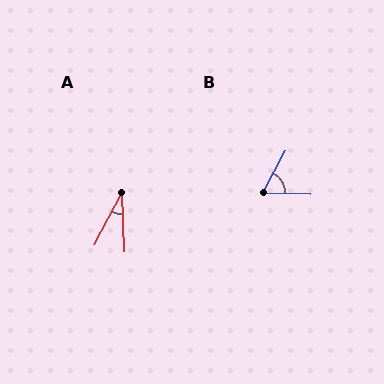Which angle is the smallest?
A, at approximately 30 degrees.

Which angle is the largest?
B, at approximately 63 degrees.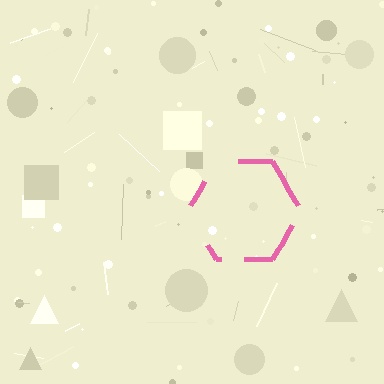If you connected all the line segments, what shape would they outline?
They would outline a hexagon.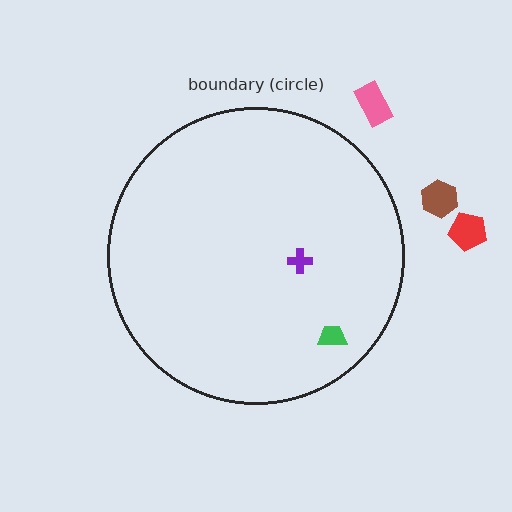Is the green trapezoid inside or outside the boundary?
Inside.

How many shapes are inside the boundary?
2 inside, 3 outside.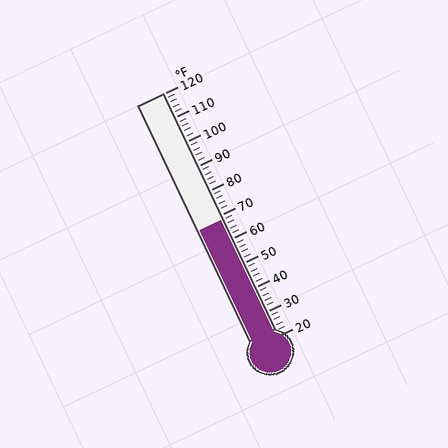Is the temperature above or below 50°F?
The temperature is above 50°F.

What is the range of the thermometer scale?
The thermometer scale ranges from 20°F to 120°F.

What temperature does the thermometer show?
The thermometer shows approximately 68°F.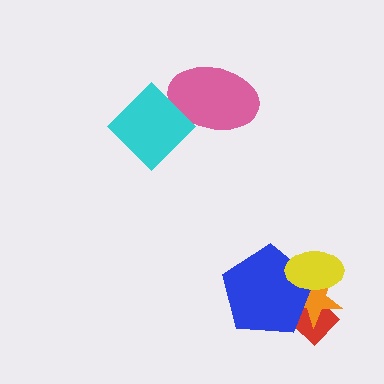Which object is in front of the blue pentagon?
The yellow ellipse is in front of the blue pentagon.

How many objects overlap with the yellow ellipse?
3 objects overlap with the yellow ellipse.